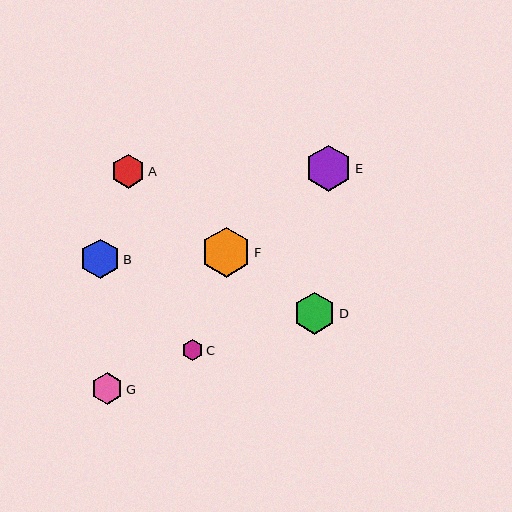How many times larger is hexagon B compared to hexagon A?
Hexagon B is approximately 1.2 times the size of hexagon A.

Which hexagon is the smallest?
Hexagon C is the smallest with a size of approximately 21 pixels.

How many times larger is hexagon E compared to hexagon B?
Hexagon E is approximately 1.2 times the size of hexagon B.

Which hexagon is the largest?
Hexagon F is the largest with a size of approximately 50 pixels.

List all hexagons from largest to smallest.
From largest to smallest: F, E, D, B, A, G, C.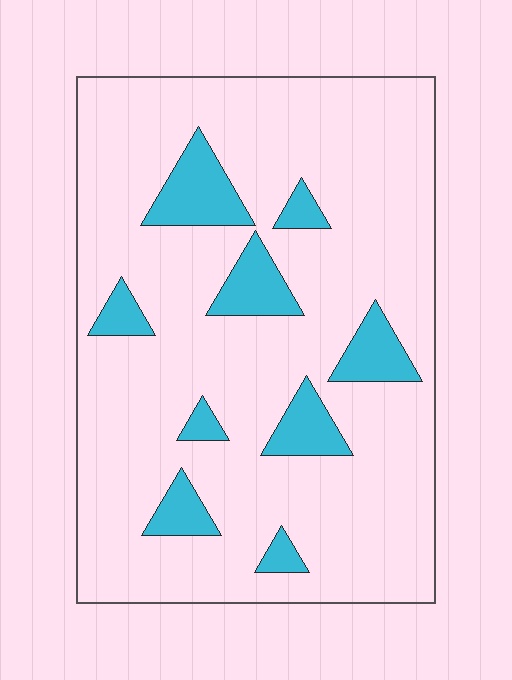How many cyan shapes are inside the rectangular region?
9.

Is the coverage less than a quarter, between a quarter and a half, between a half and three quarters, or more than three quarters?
Less than a quarter.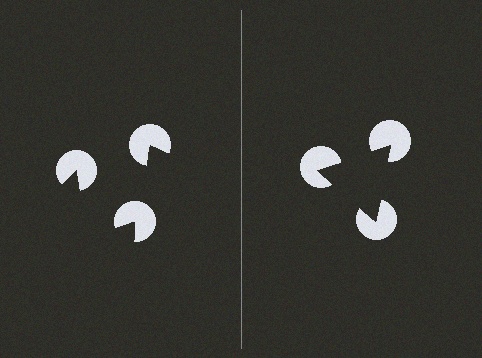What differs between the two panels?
The pac-man discs are positioned identically on both sides; only the wedge orientations differ. On the right they align to a triangle; on the left they are misaligned.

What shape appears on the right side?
An illusory triangle.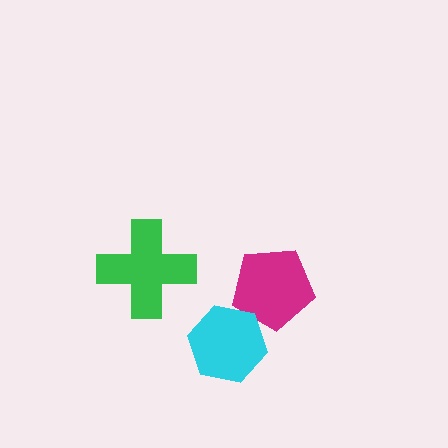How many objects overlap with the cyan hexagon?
1 object overlaps with the cyan hexagon.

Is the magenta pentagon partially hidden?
Yes, it is partially covered by another shape.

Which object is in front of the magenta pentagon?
The cyan hexagon is in front of the magenta pentagon.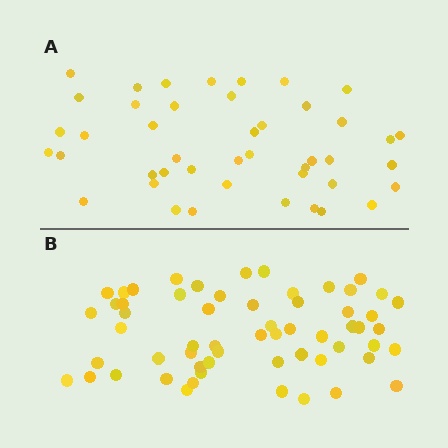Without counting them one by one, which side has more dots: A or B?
Region B (the bottom region) has more dots.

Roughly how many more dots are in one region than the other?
Region B has approximately 15 more dots than region A.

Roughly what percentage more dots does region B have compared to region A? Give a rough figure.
About 35% more.